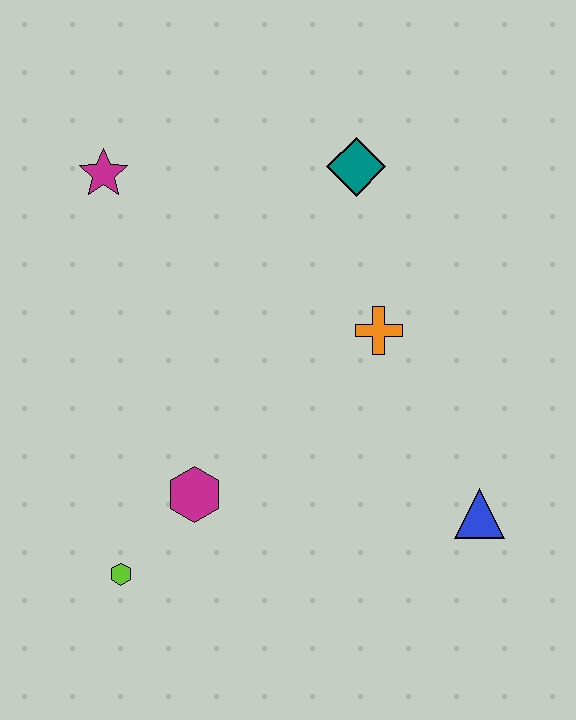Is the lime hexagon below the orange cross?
Yes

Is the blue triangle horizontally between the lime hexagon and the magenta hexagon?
No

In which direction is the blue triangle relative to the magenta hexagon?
The blue triangle is to the right of the magenta hexagon.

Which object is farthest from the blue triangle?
The magenta star is farthest from the blue triangle.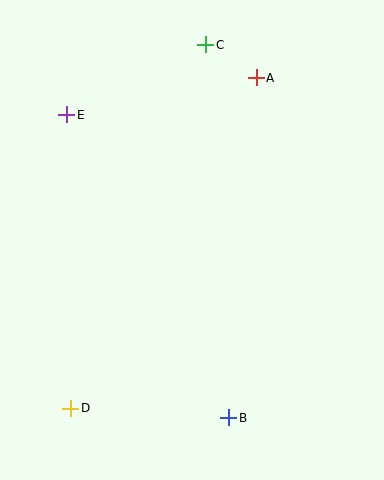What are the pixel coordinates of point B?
Point B is at (229, 418).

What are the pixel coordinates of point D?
Point D is at (71, 408).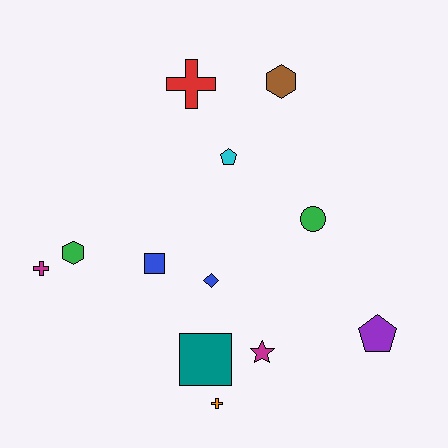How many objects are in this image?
There are 12 objects.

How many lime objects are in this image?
There are no lime objects.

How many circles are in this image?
There is 1 circle.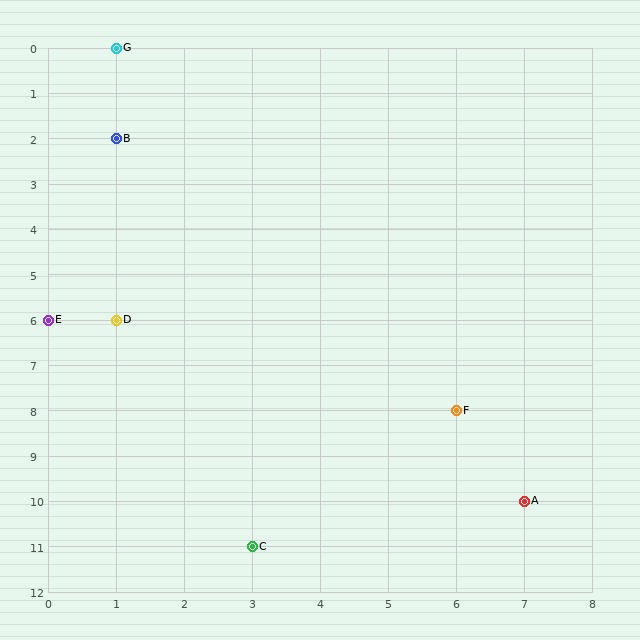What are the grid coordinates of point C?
Point C is at grid coordinates (3, 11).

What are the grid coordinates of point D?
Point D is at grid coordinates (1, 6).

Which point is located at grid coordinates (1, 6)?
Point D is at (1, 6).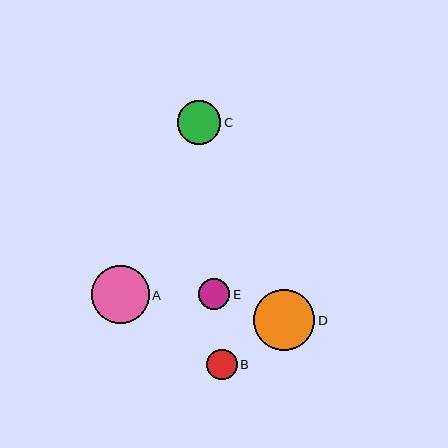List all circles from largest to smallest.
From largest to smallest: D, A, C, E, B.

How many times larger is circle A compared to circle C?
Circle A is approximately 1.3 times the size of circle C.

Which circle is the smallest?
Circle B is the smallest with a size of approximately 30 pixels.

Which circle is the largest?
Circle D is the largest with a size of approximately 61 pixels.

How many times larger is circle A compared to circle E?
Circle A is approximately 1.9 times the size of circle E.